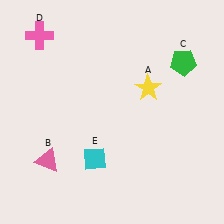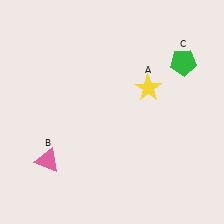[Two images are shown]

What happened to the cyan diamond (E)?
The cyan diamond (E) was removed in Image 2. It was in the bottom-left area of Image 1.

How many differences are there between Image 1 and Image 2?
There are 2 differences between the two images.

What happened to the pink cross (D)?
The pink cross (D) was removed in Image 2. It was in the top-left area of Image 1.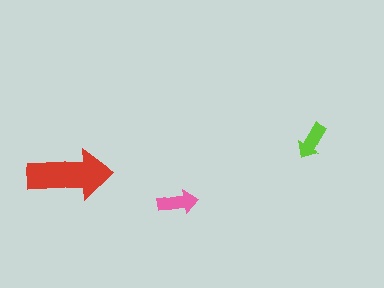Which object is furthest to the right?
The lime arrow is rightmost.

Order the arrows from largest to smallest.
the red one, the pink one, the lime one.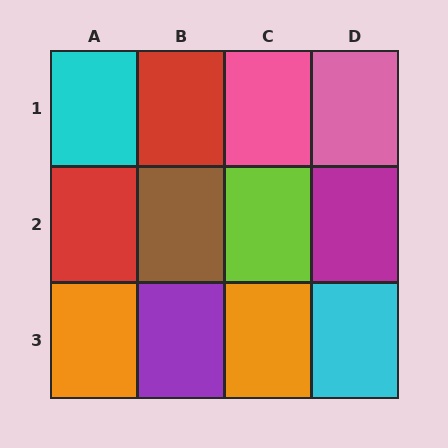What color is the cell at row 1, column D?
Pink.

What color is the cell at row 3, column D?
Cyan.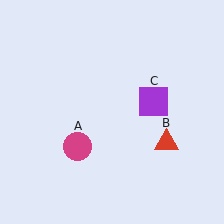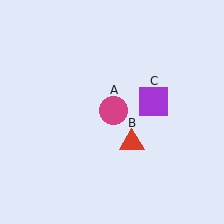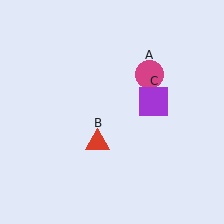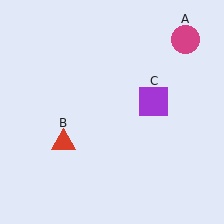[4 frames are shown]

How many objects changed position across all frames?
2 objects changed position: magenta circle (object A), red triangle (object B).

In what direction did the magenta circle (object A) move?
The magenta circle (object A) moved up and to the right.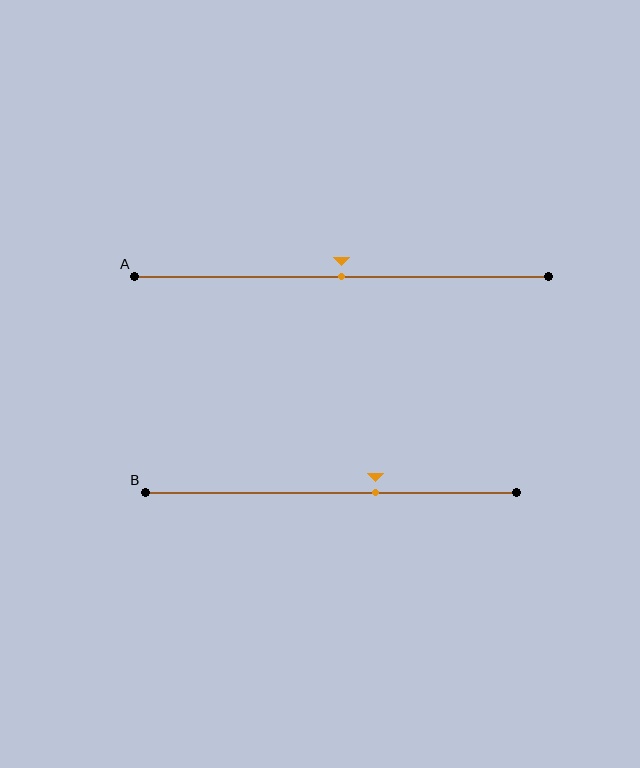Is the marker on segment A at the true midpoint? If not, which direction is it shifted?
Yes, the marker on segment A is at the true midpoint.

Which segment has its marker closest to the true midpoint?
Segment A has its marker closest to the true midpoint.